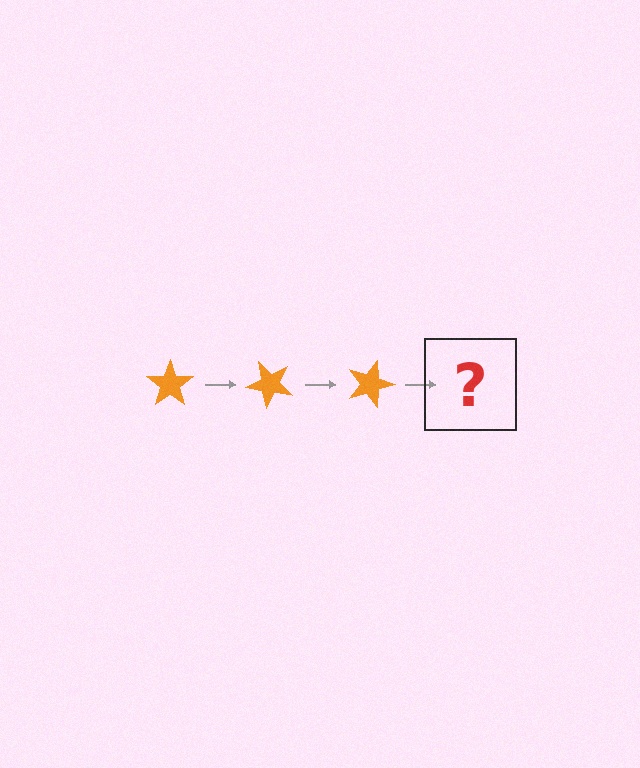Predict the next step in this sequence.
The next step is an orange star rotated 135 degrees.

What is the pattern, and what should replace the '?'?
The pattern is that the star rotates 45 degrees each step. The '?' should be an orange star rotated 135 degrees.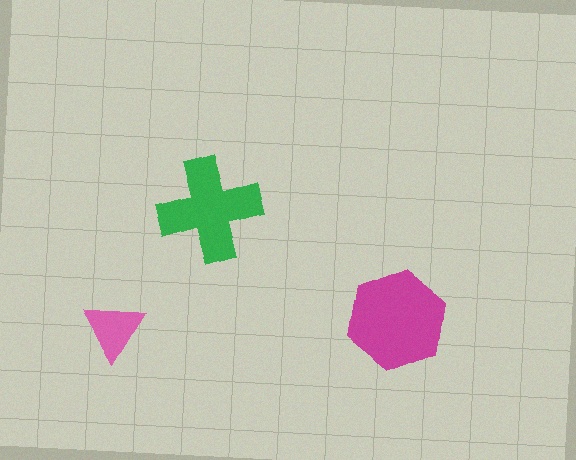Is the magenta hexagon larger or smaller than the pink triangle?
Larger.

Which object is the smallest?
The pink triangle.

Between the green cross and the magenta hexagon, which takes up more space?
The magenta hexagon.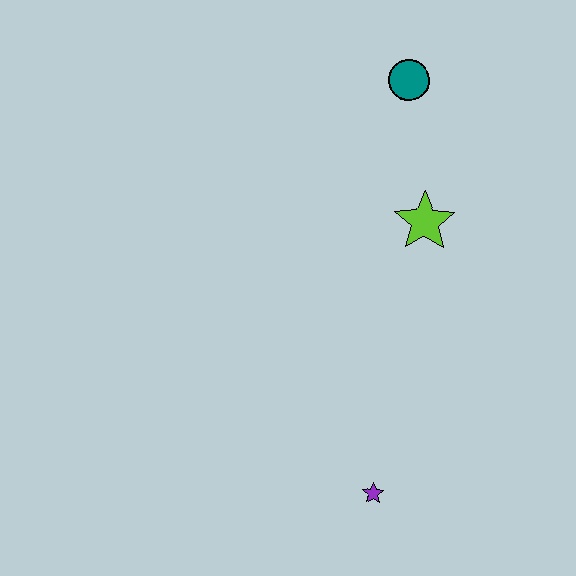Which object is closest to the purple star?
The lime star is closest to the purple star.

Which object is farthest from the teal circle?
The purple star is farthest from the teal circle.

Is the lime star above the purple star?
Yes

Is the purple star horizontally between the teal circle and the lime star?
No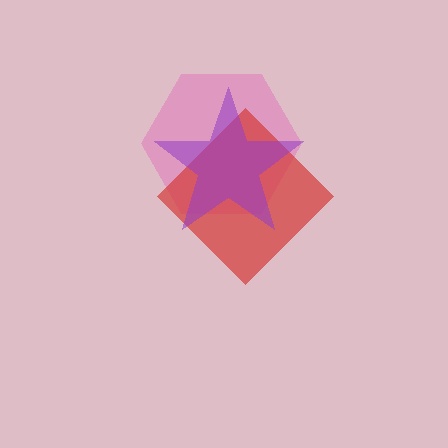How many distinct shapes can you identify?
There are 3 distinct shapes: a pink hexagon, a red diamond, a purple star.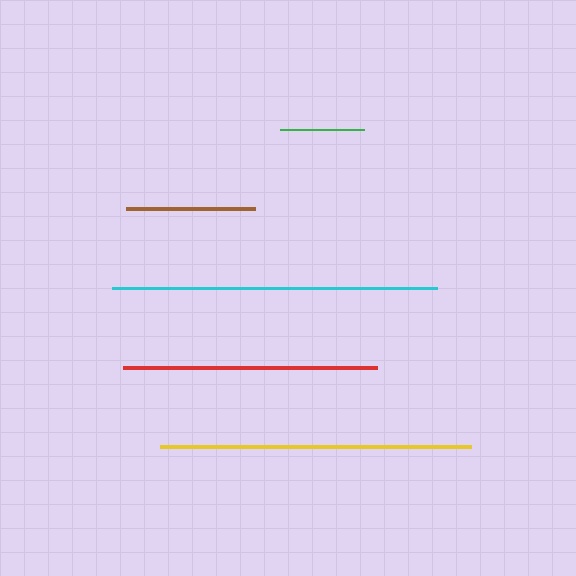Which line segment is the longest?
The cyan line is the longest at approximately 325 pixels.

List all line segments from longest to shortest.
From longest to shortest: cyan, yellow, red, brown, green.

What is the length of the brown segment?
The brown segment is approximately 129 pixels long.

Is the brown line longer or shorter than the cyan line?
The cyan line is longer than the brown line.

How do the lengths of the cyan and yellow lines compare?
The cyan and yellow lines are approximately the same length.